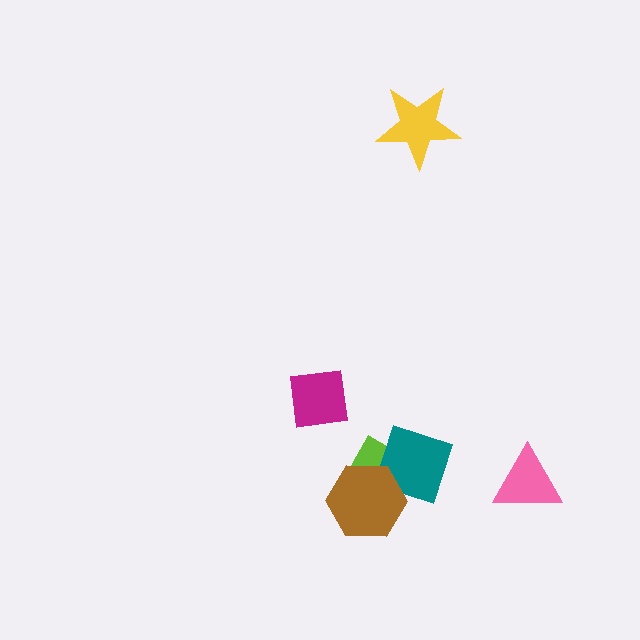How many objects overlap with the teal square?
2 objects overlap with the teal square.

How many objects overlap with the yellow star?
0 objects overlap with the yellow star.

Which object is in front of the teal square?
The brown hexagon is in front of the teal square.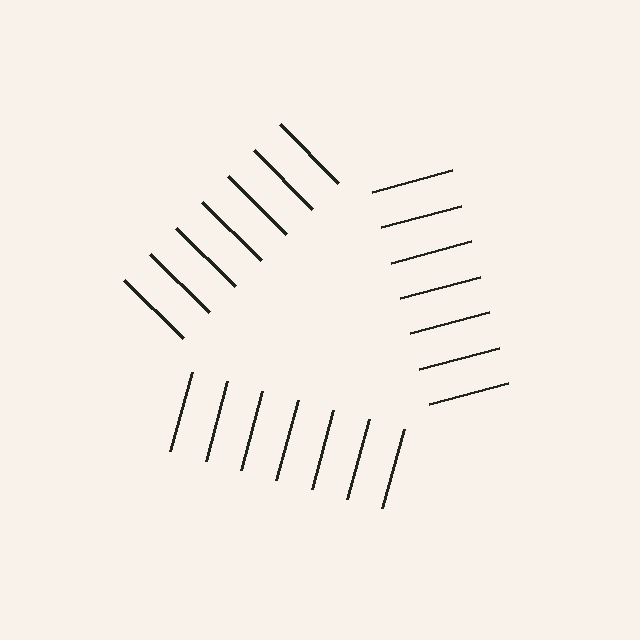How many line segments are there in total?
21 — 7 along each of the 3 edges.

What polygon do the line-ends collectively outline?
An illusory triangle — the line segments terminate on its edges but no continuous stroke is drawn.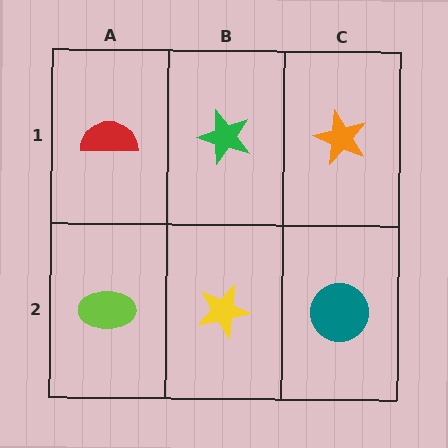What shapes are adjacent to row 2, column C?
An orange star (row 1, column C), a yellow star (row 2, column B).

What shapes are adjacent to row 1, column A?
A lime ellipse (row 2, column A), a green star (row 1, column B).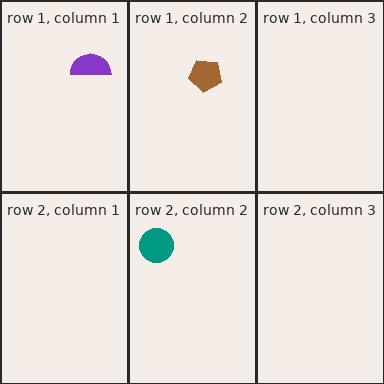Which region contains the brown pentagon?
The row 1, column 2 region.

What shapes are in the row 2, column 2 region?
The teal circle.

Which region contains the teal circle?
The row 2, column 2 region.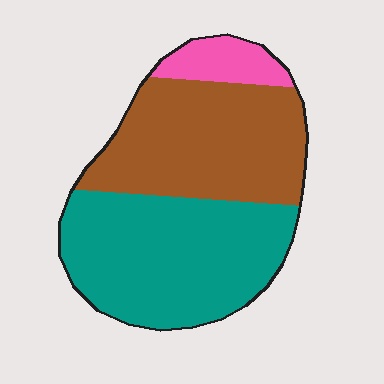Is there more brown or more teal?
Teal.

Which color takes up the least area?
Pink, at roughly 10%.